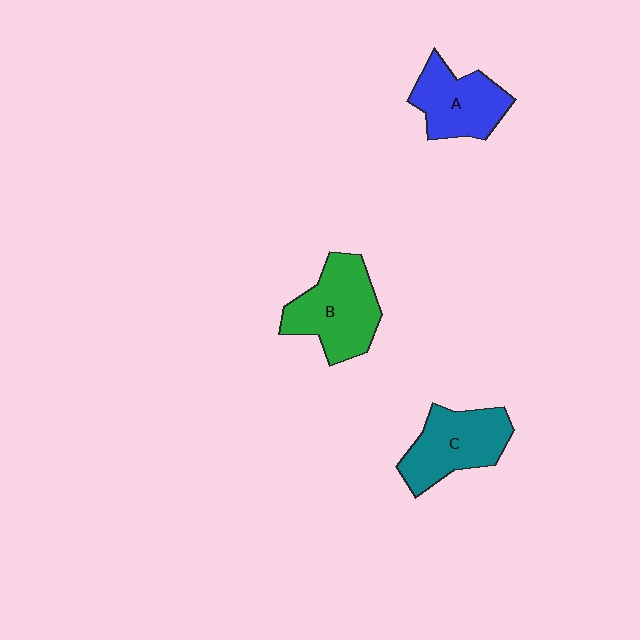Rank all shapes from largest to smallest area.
From largest to smallest: B (green), C (teal), A (blue).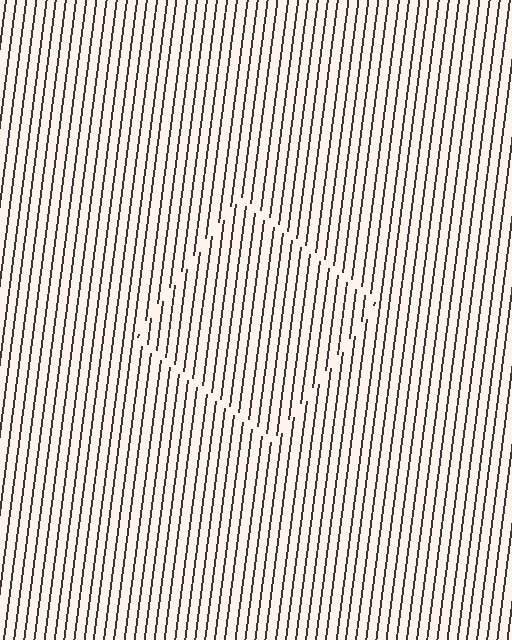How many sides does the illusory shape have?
4 sides — the line-ends trace a square.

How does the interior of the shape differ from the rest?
The interior of the shape contains the same grating, shifted by half a period — the contour is defined by the phase discontinuity where line-ends from the inner and outer gratings abut.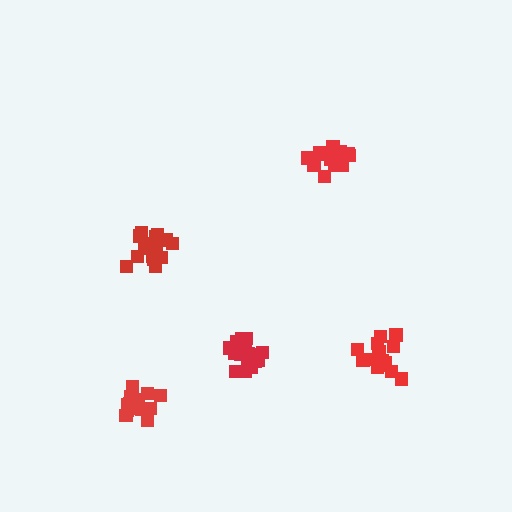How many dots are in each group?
Group 1: 16 dots, Group 2: 18 dots, Group 3: 18 dots, Group 4: 21 dots, Group 5: 17 dots (90 total).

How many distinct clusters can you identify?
There are 5 distinct clusters.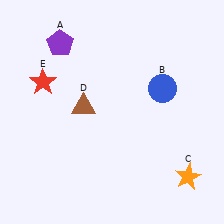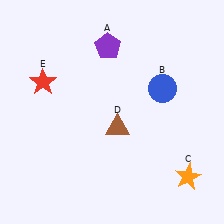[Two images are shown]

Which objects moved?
The objects that moved are: the purple pentagon (A), the brown triangle (D).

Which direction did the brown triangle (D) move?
The brown triangle (D) moved right.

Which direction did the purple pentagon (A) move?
The purple pentagon (A) moved right.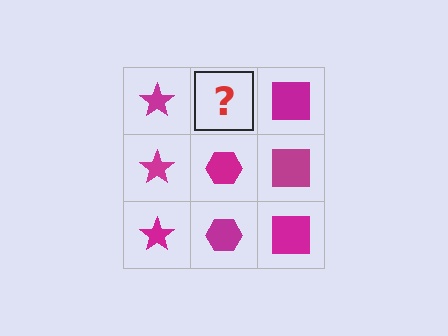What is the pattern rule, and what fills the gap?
The rule is that each column has a consistent shape. The gap should be filled with a magenta hexagon.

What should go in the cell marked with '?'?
The missing cell should contain a magenta hexagon.